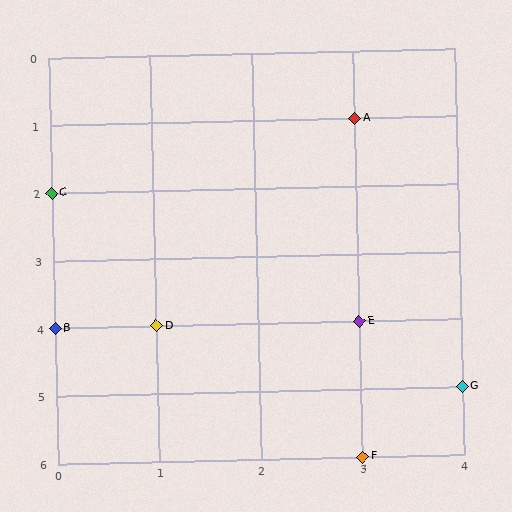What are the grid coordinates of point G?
Point G is at grid coordinates (4, 5).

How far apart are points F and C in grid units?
Points F and C are 3 columns and 4 rows apart (about 5.0 grid units diagonally).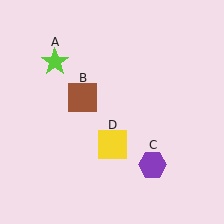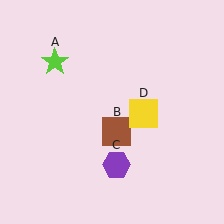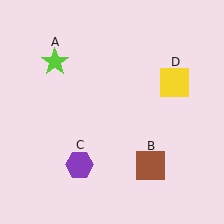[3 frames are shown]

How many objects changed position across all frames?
3 objects changed position: brown square (object B), purple hexagon (object C), yellow square (object D).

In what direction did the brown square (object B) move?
The brown square (object B) moved down and to the right.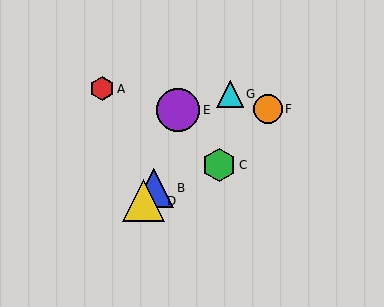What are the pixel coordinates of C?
Object C is at (219, 165).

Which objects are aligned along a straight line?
Objects B, D, G are aligned along a straight line.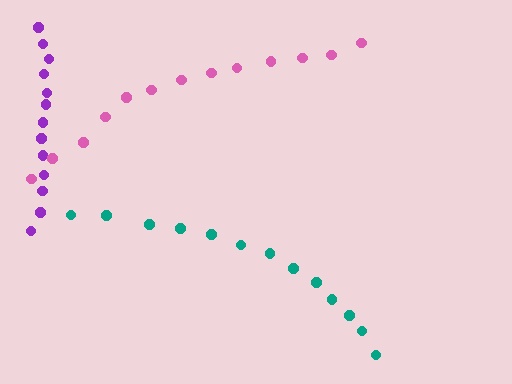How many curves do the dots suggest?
There are 3 distinct paths.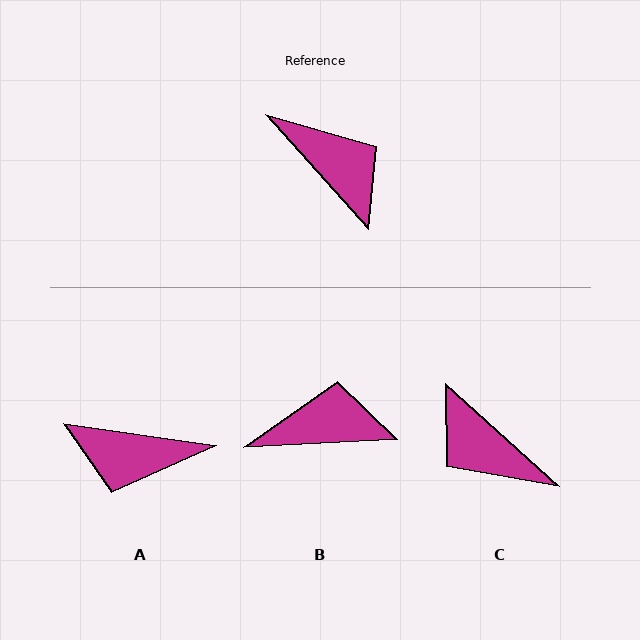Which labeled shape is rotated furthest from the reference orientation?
C, about 174 degrees away.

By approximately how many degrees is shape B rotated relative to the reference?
Approximately 51 degrees counter-clockwise.